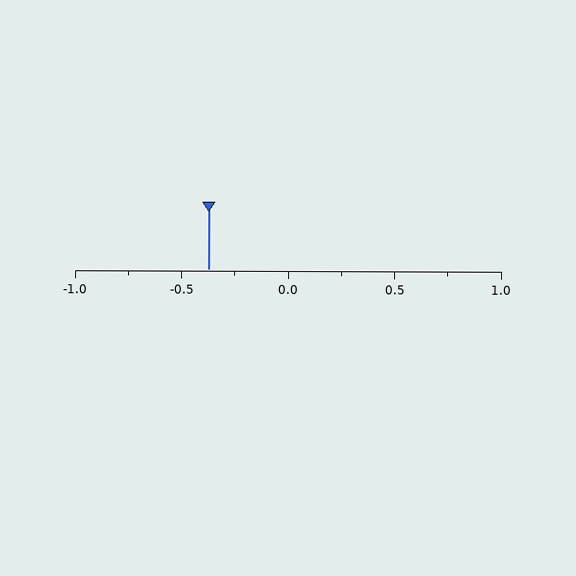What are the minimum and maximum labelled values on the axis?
The axis runs from -1.0 to 1.0.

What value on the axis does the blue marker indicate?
The marker indicates approximately -0.38.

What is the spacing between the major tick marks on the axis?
The major ticks are spaced 0.5 apart.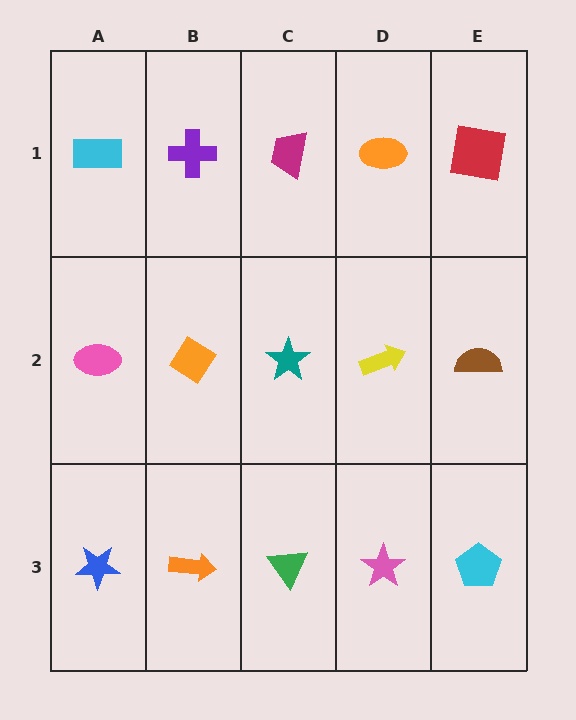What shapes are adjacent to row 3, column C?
A teal star (row 2, column C), an orange arrow (row 3, column B), a pink star (row 3, column D).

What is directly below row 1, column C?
A teal star.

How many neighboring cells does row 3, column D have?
3.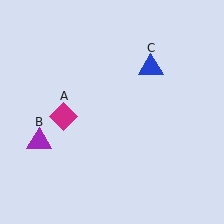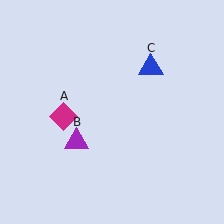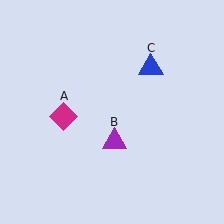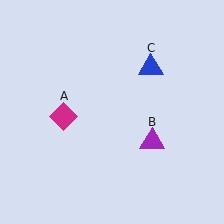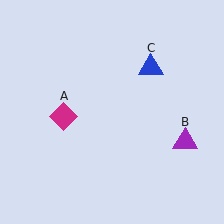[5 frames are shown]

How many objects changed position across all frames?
1 object changed position: purple triangle (object B).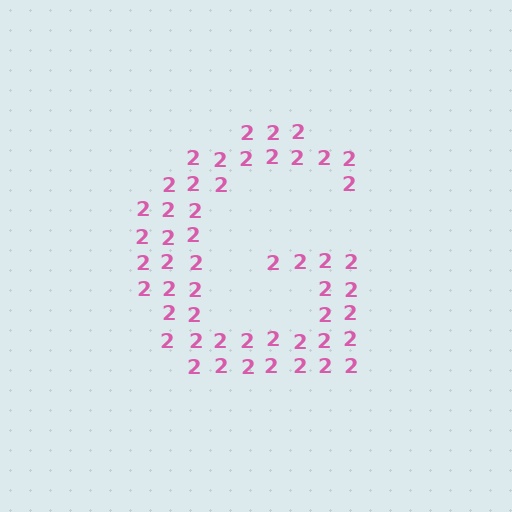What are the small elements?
The small elements are digit 2's.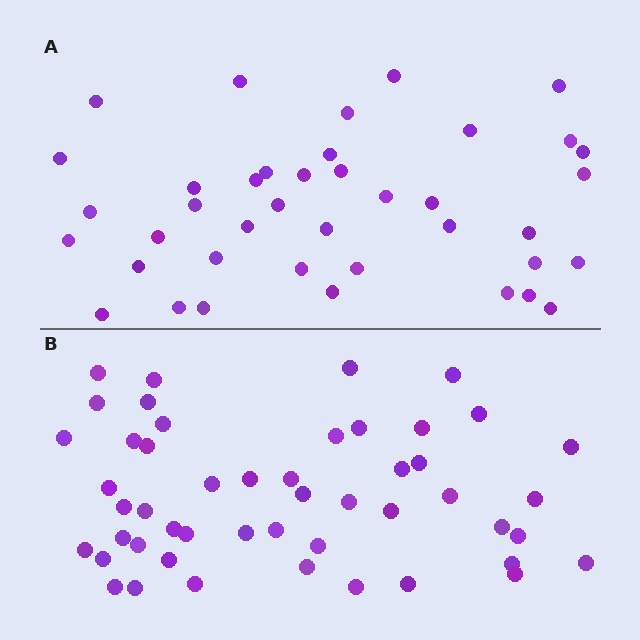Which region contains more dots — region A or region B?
Region B (the bottom region) has more dots.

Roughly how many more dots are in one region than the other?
Region B has roughly 8 or so more dots than region A.